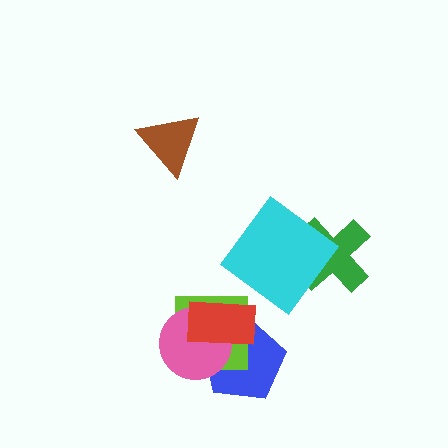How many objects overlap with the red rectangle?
3 objects overlap with the red rectangle.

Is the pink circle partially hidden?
Yes, it is partially covered by another shape.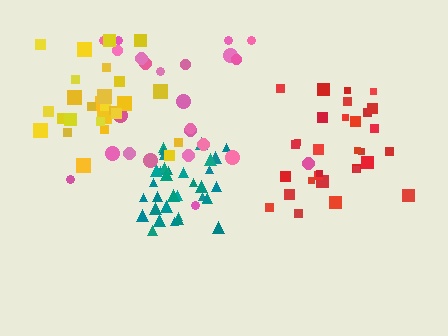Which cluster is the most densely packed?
Teal.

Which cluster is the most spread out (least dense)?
Pink.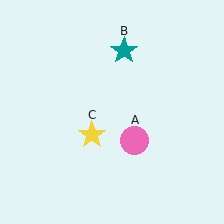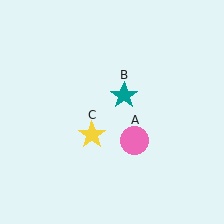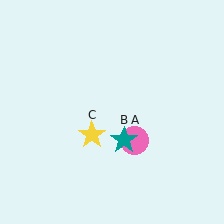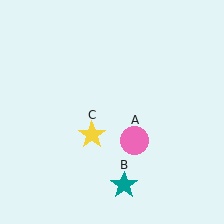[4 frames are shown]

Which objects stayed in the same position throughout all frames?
Pink circle (object A) and yellow star (object C) remained stationary.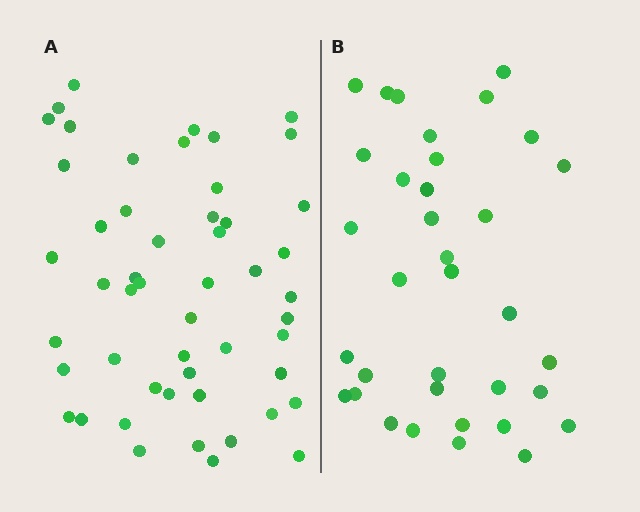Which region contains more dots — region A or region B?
Region A (the left region) has more dots.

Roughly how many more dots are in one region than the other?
Region A has approximately 15 more dots than region B.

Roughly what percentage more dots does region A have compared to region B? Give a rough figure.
About 45% more.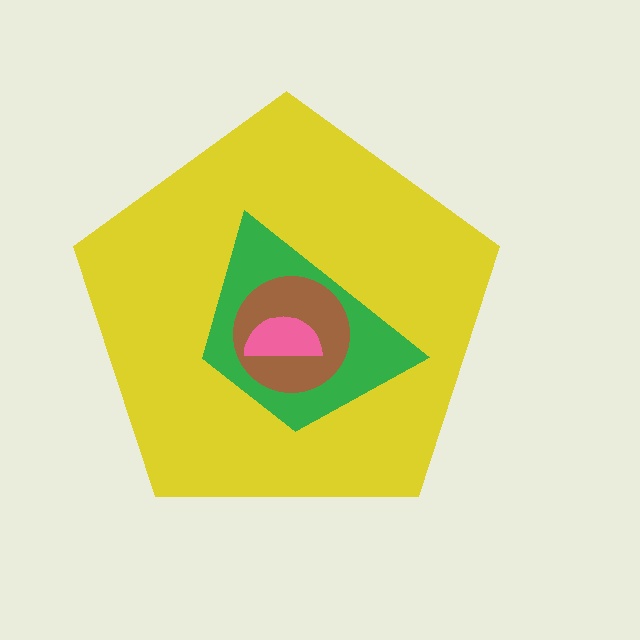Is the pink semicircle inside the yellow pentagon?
Yes.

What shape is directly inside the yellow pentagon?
The green trapezoid.